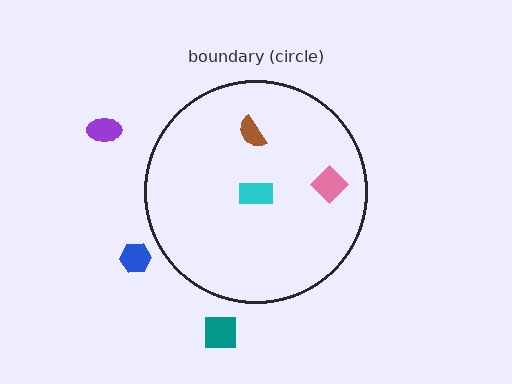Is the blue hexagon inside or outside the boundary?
Outside.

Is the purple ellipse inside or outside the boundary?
Outside.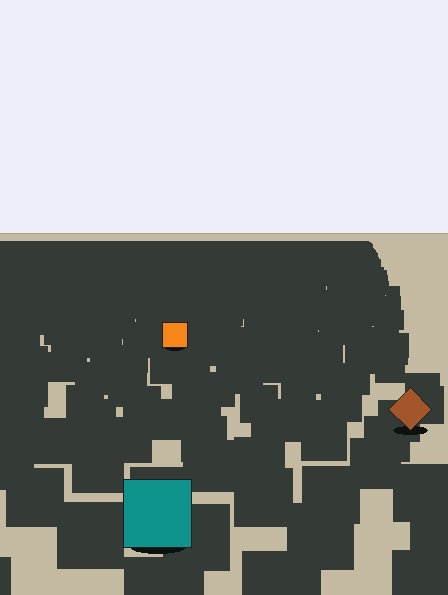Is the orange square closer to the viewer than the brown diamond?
No. The brown diamond is closer — you can tell from the texture gradient: the ground texture is coarser near it.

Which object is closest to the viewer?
The teal square is closest. The texture marks near it are larger and more spread out.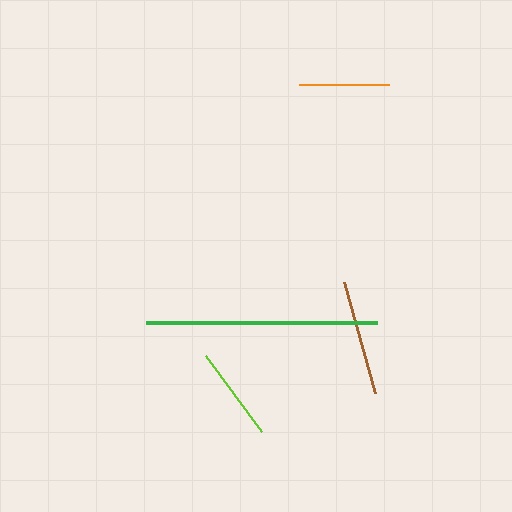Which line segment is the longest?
The green line is the longest at approximately 231 pixels.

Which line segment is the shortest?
The orange line is the shortest at approximately 90 pixels.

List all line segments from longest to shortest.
From longest to shortest: green, brown, lime, orange.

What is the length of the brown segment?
The brown segment is approximately 115 pixels long.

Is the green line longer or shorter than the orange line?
The green line is longer than the orange line.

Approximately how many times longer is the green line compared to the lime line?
The green line is approximately 2.4 times the length of the lime line.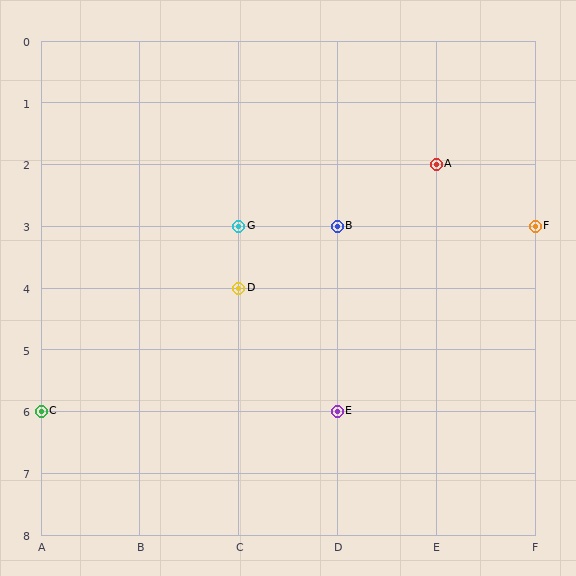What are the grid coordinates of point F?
Point F is at grid coordinates (F, 3).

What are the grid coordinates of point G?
Point G is at grid coordinates (C, 3).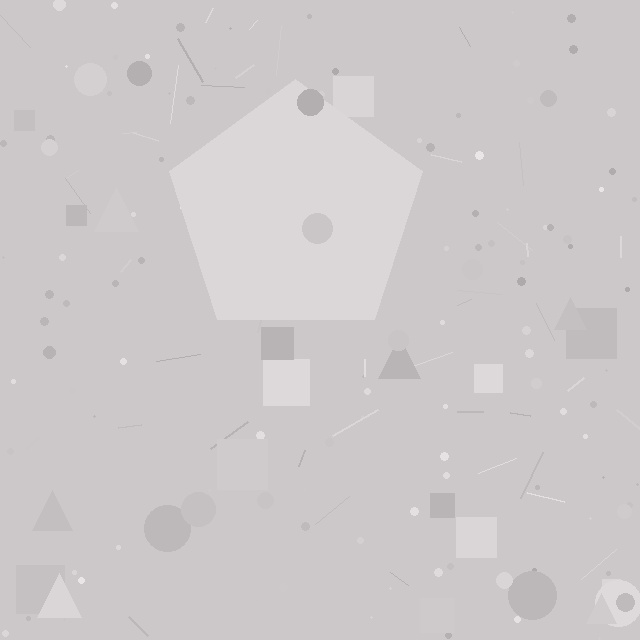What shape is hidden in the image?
A pentagon is hidden in the image.